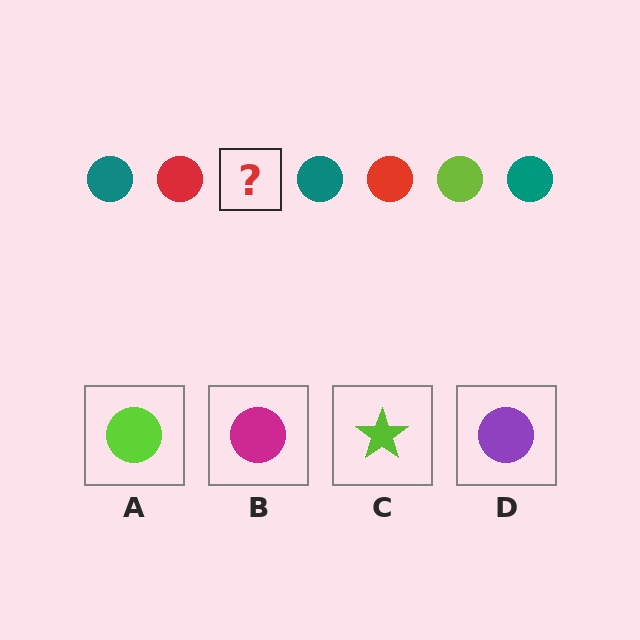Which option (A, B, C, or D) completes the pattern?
A.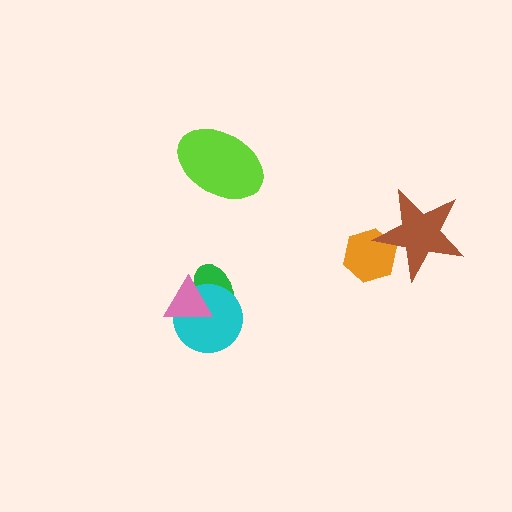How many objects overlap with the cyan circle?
2 objects overlap with the cyan circle.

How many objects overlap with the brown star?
1 object overlaps with the brown star.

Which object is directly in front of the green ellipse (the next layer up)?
The cyan circle is directly in front of the green ellipse.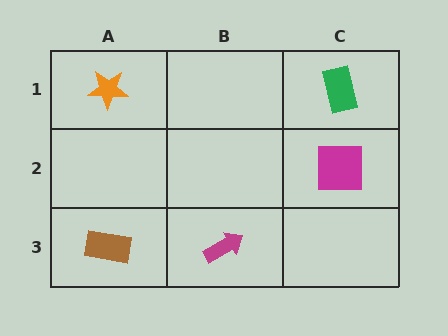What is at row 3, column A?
A brown rectangle.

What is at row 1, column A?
An orange star.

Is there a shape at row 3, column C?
No, that cell is empty.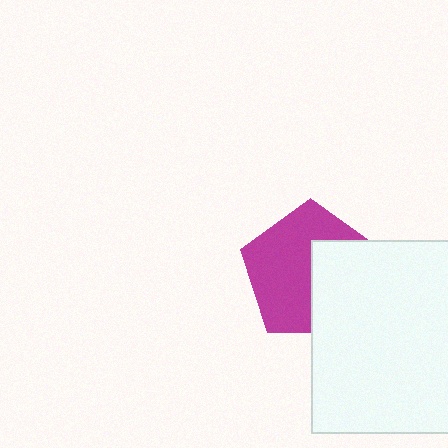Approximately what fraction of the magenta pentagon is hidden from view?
Roughly 41% of the magenta pentagon is hidden behind the white square.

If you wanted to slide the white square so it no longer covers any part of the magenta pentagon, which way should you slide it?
Slide it right — that is the most direct way to separate the two shapes.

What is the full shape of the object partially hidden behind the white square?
The partially hidden object is a magenta pentagon.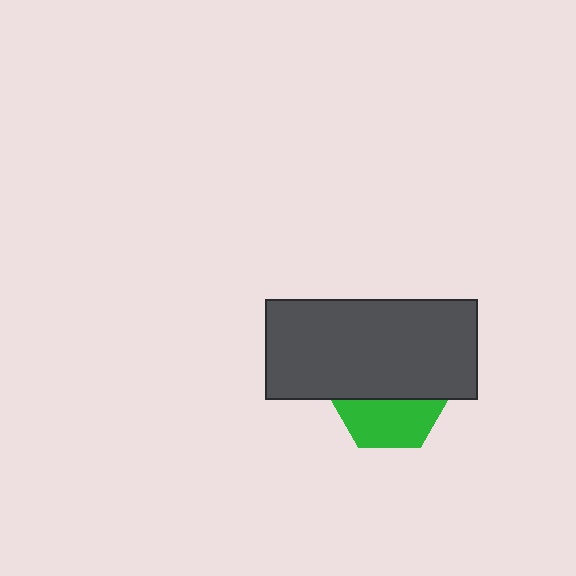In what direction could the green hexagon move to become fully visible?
The green hexagon could move down. That would shift it out from behind the dark gray rectangle entirely.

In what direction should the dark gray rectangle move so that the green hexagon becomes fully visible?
The dark gray rectangle should move up. That is the shortest direction to clear the overlap and leave the green hexagon fully visible.